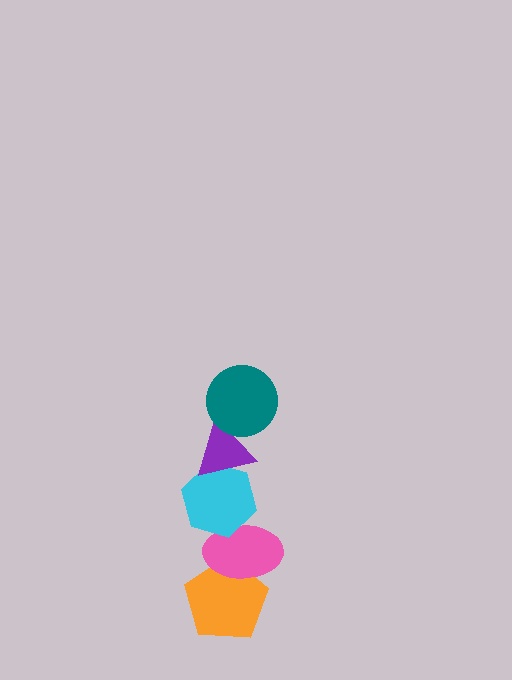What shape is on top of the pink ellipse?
The cyan hexagon is on top of the pink ellipse.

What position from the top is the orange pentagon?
The orange pentagon is 5th from the top.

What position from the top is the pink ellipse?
The pink ellipse is 4th from the top.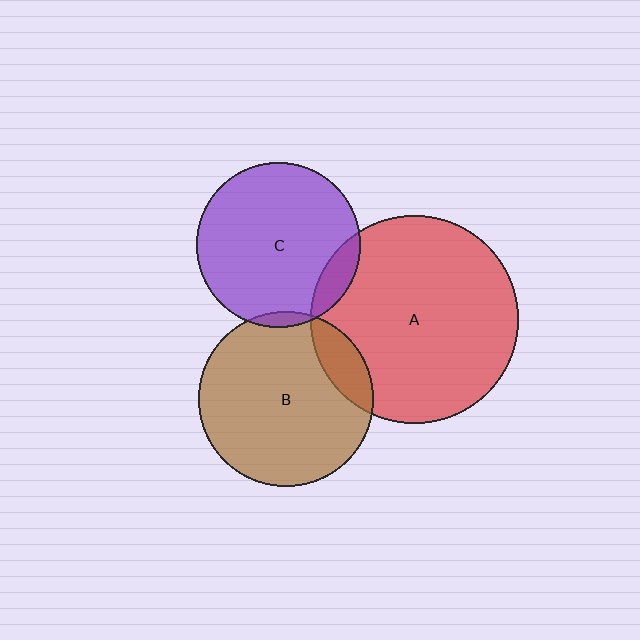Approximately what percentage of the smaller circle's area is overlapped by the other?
Approximately 15%.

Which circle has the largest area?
Circle A (red).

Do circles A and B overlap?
Yes.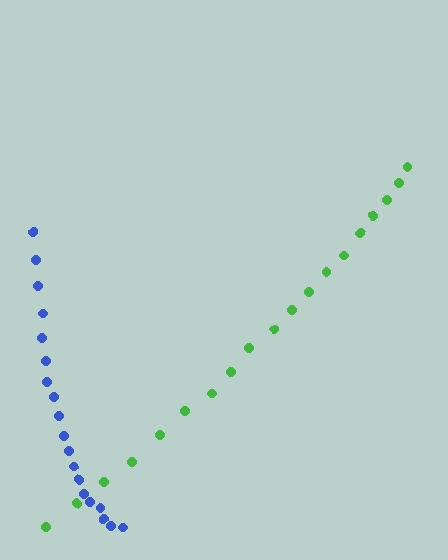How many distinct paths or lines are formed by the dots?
There are 2 distinct paths.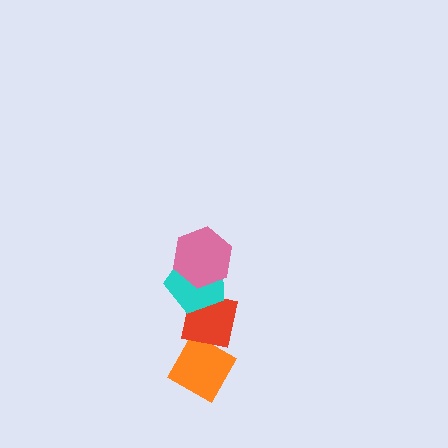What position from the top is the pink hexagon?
The pink hexagon is 1st from the top.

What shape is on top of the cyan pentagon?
The pink hexagon is on top of the cyan pentagon.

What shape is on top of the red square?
The cyan pentagon is on top of the red square.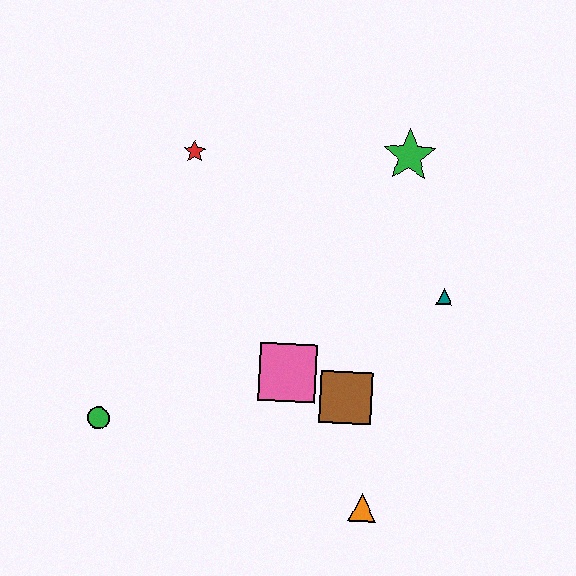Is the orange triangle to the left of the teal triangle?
Yes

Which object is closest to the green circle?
The pink square is closest to the green circle.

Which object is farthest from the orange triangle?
The red star is farthest from the orange triangle.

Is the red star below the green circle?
No